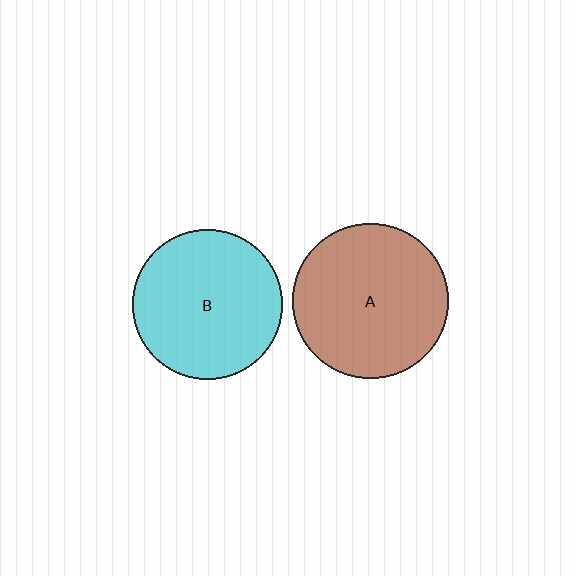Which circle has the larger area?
Circle A (brown).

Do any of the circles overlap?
No, none of the circles overlap.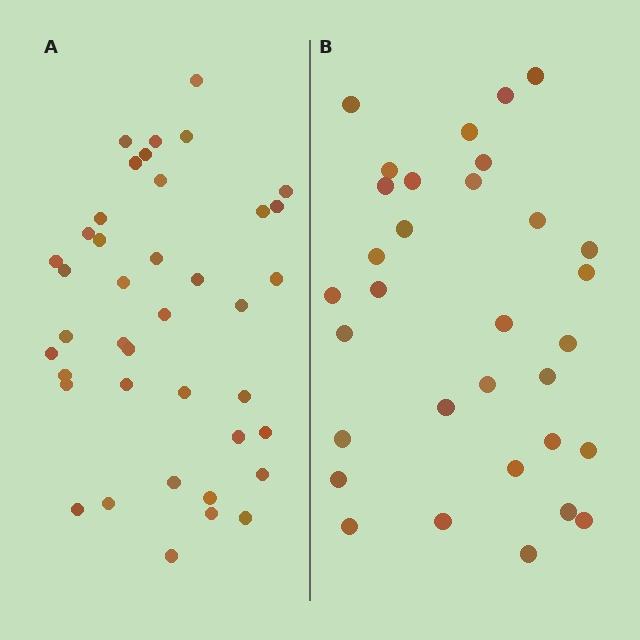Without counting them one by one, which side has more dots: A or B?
Region A (the left region) has more dots.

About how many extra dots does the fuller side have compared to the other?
Region A has roughly 8 or so more dots than region B.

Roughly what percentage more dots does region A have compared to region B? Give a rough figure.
About 25% more.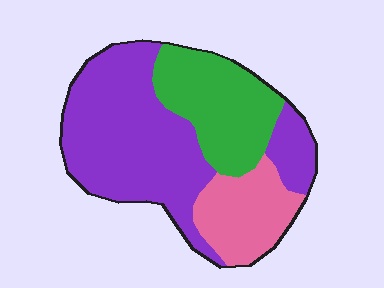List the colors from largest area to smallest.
From largest to smallest: purple, green, pink.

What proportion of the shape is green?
Green covers roughly 25% of the shape.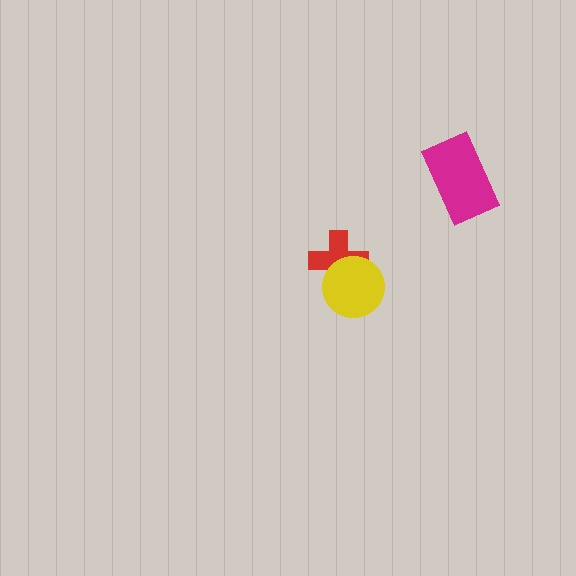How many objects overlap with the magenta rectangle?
0 objects overlap with the magenta rectangle.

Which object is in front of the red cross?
The yellow circle is in front of the red cross.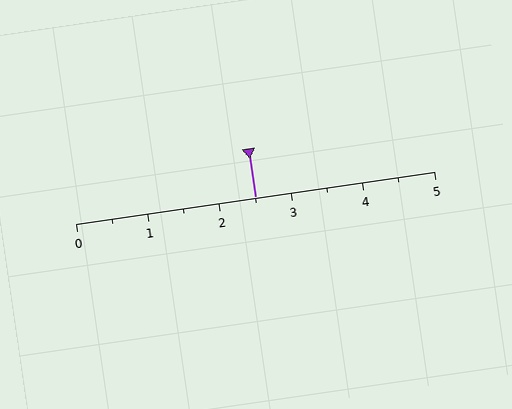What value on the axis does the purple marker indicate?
The marker indicates approximately 2.5.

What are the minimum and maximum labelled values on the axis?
The axis runs from 0 to 5.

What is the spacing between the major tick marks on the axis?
The major ticks are spaced 1 apart.